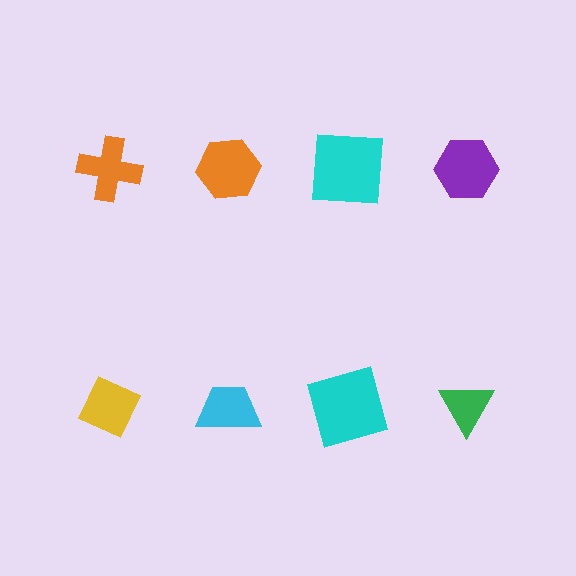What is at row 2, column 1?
A yellow diamond.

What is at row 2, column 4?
A green triangle.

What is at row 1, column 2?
An orange hexagon.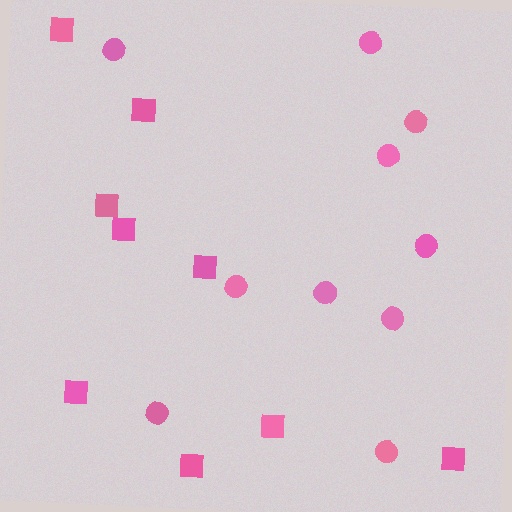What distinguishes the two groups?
There are 2 groups: one group of circles (10) and one group of squares (9).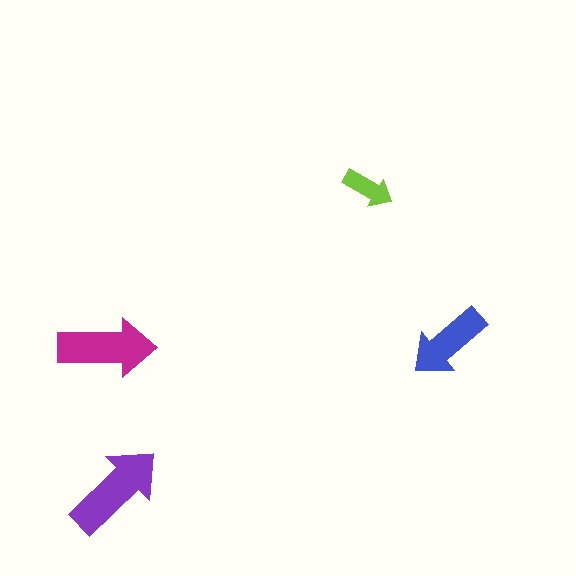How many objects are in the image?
There are 4 objects in the image.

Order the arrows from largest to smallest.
the purple one, the magenta one, the blue one, the lime one.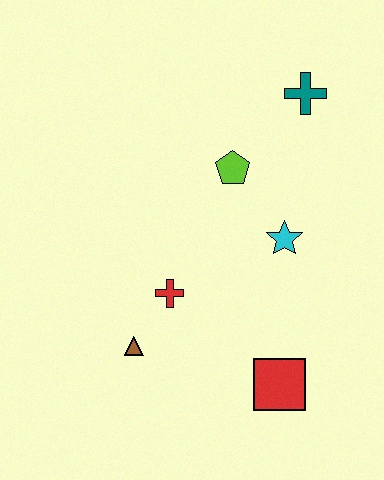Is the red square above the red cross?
No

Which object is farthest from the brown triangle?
The teal cross is farthest from the brown triangle.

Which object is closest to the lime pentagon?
The cyan star is closest to the lime pentagon.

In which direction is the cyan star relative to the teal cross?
The cyan star is below the teal cross.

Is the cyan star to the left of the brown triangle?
No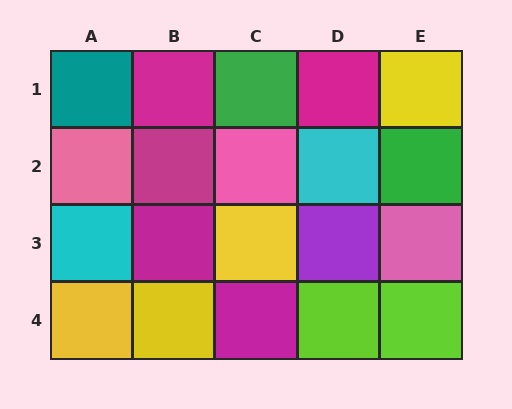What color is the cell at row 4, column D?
Lime.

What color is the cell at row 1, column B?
Magenta.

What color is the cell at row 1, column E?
Yellow.